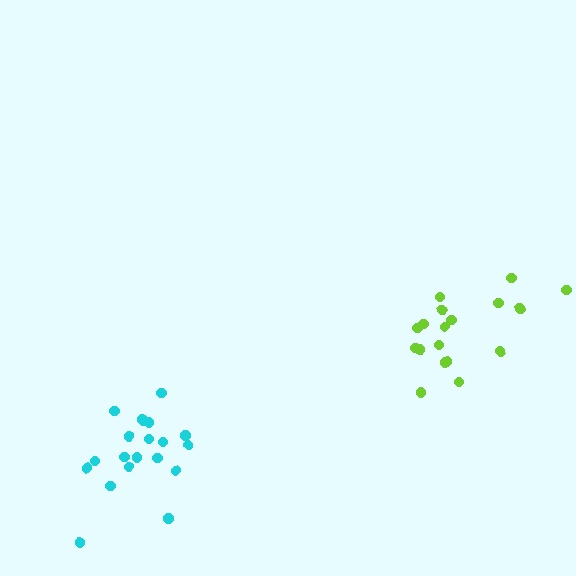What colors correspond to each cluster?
The clusters are colored: lime, cyan.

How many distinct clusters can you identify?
There are 2 distinct clusters.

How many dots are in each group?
Group 1: 18 dots, Group 2: 20 dots (38 total).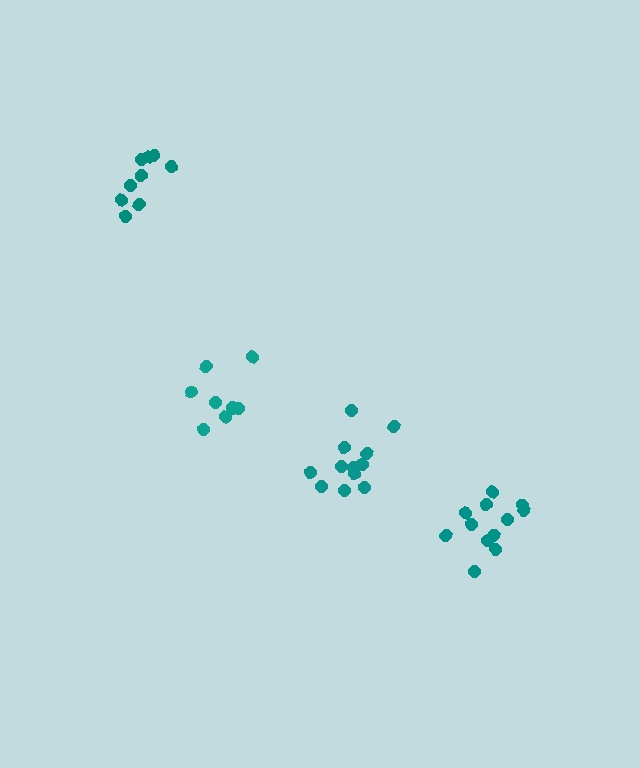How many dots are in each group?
Group 1: 9 dots, Group 2: 13 dots, Group 3: 9 dots, Group 4: 12 dots (43 total).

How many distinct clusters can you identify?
There are 4 distinct clusters.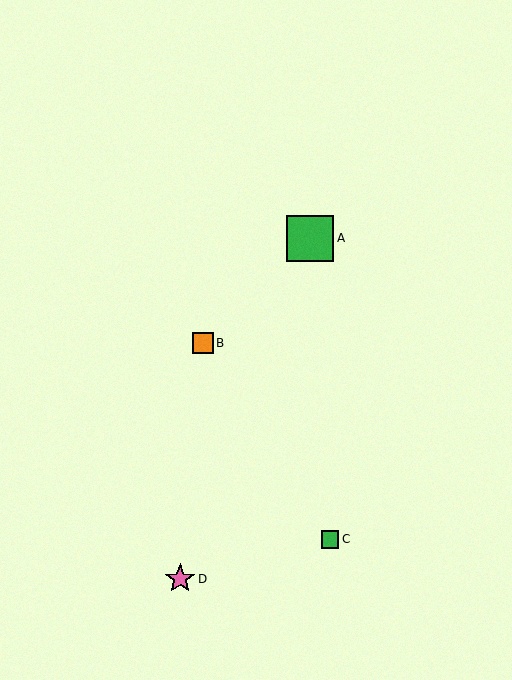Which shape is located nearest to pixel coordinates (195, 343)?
The orange square (labeled B) at (203, 343) is nearest to that location.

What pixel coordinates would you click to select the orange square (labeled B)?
Click at (203, 343) to select the orange square B.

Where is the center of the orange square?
The center of the orange square is at (203, 343).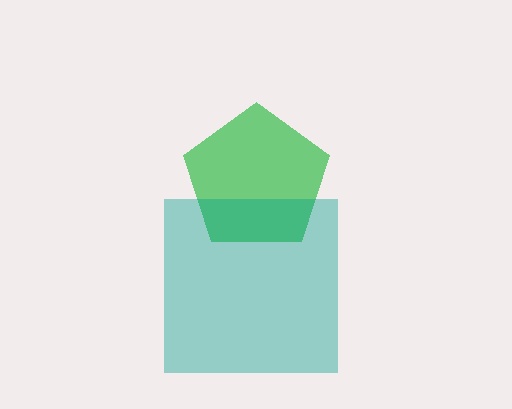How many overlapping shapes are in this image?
There are 2 overlapping shapes in the image.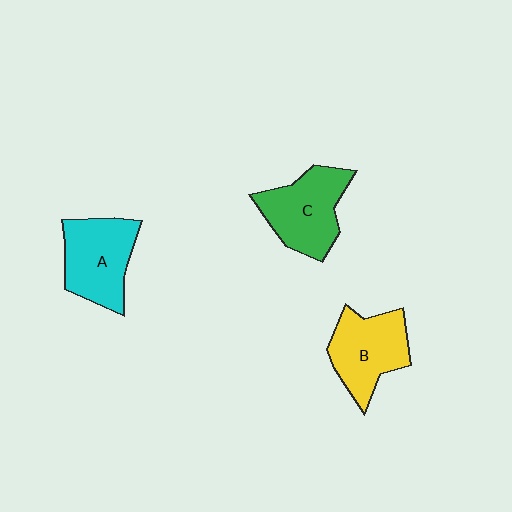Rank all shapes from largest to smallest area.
From largest to smallest: C (green), A (cyan), B (yellow).